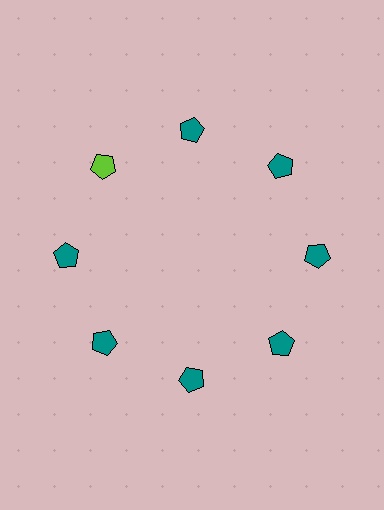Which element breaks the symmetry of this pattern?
The lime pentagon at roughly the 10 o'clock position breaks the symmetry. All other shapes are teal pentagons.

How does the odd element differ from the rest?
It has a different color: lime instead of teal.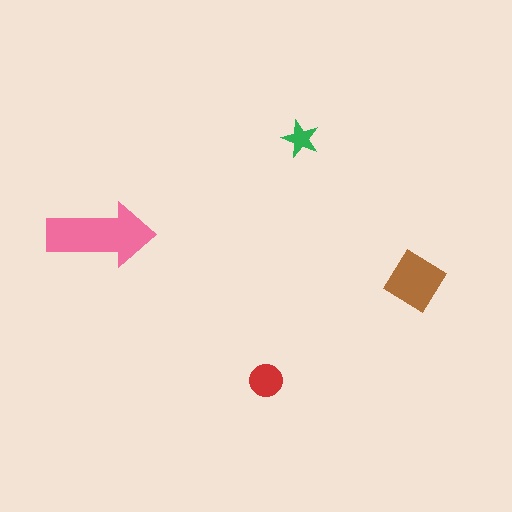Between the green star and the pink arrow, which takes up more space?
The pink arrow.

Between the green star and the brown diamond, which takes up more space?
The brown diamond.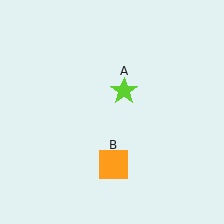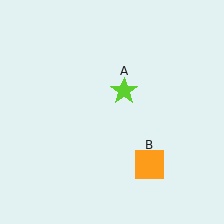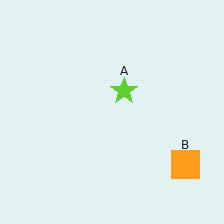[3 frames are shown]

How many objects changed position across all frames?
1 object changed position: orange square (object B).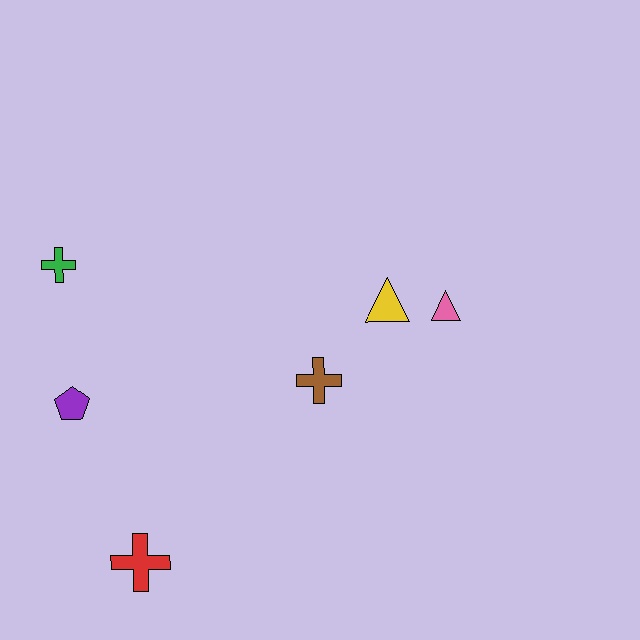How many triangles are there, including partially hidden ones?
There are 2 triangles.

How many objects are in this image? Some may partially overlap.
There are 6 objects.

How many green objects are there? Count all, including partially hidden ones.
There is 1 green object.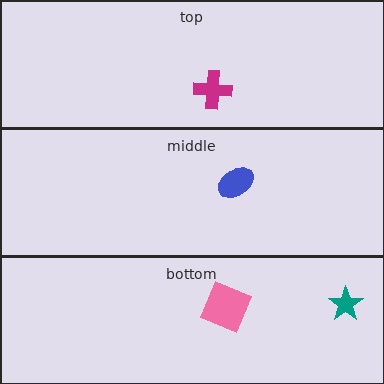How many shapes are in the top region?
1.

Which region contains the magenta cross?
The top region.